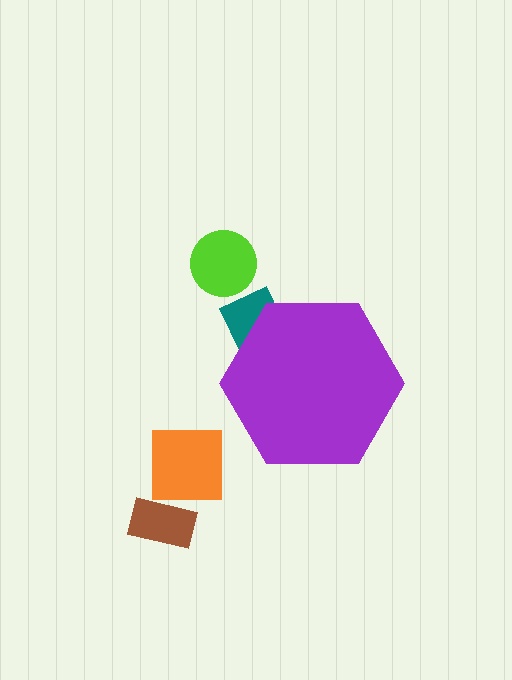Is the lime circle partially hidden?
No, the lime circle is fully visible.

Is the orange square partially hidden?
No, the orange square is fully visible.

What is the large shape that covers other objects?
A purple hexagon.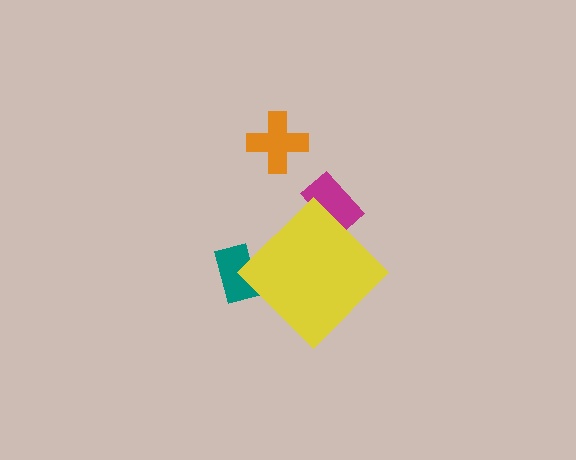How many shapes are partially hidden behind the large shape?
2 shapes are partially hidden.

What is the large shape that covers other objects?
A yellow diamond.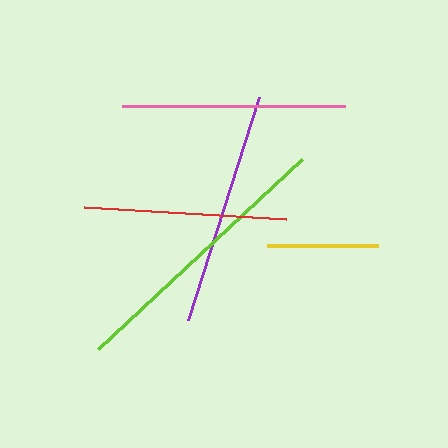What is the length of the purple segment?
The purple segment is approximately 234 pixels long.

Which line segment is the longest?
The lime line is the longest at approximately 280 pixels.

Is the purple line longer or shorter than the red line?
The purple line is longer than the red line.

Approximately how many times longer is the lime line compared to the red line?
The lime line is approximately 1.4 times the length of the red line.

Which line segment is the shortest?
The yellow line is the shortest at approximately 111 pixels.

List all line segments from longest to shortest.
From longest to shortest: lime, purple, pink, red, yellow.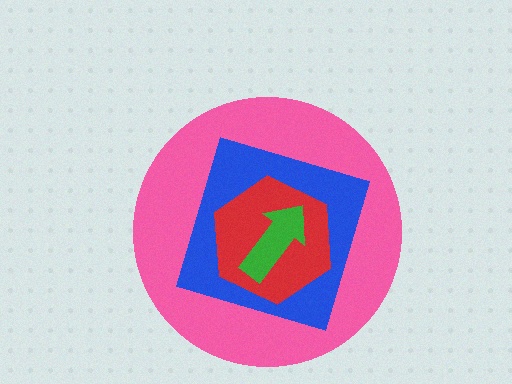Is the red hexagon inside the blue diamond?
Yes.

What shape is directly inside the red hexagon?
The green arrow.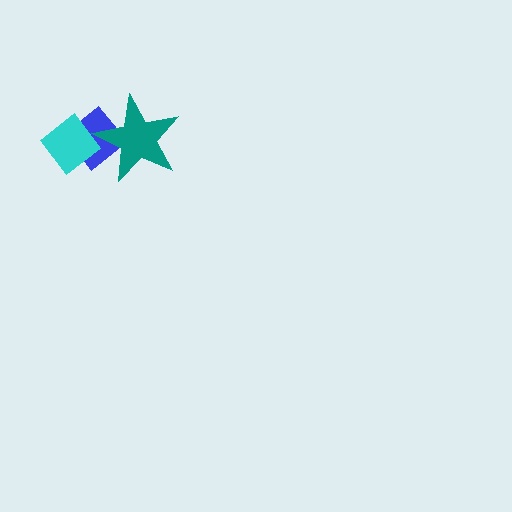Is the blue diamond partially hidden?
Yes, it is partially covered by another shape.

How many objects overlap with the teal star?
2 objects overlap with the teal star.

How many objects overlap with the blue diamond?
2 objects overlap with the blue diamond.